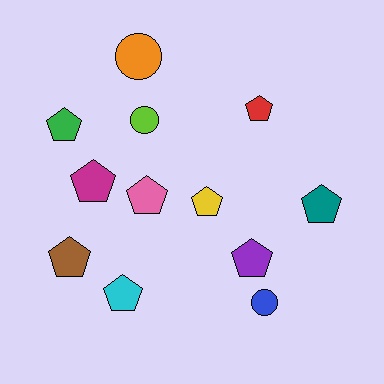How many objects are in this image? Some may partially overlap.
There are 12 objects.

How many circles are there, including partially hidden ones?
There are 3 circles.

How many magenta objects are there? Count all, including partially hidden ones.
There is 1 magenta object.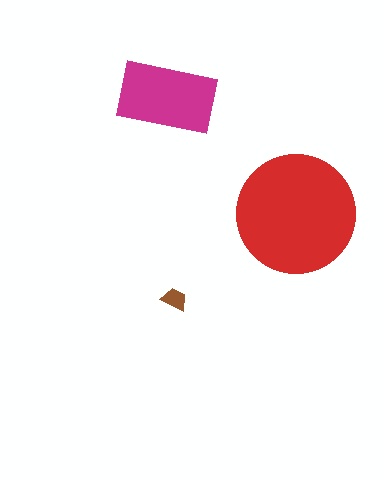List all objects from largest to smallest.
The red circle, the magenta rectangle, the brown trapezoid.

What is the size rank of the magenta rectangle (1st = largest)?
2nd.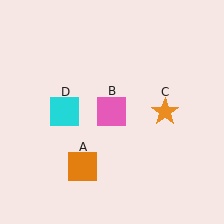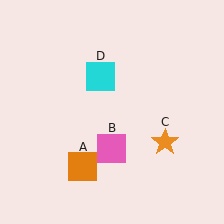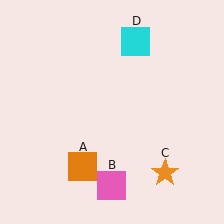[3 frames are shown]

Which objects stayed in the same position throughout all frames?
Orange square (object A) remained stationary.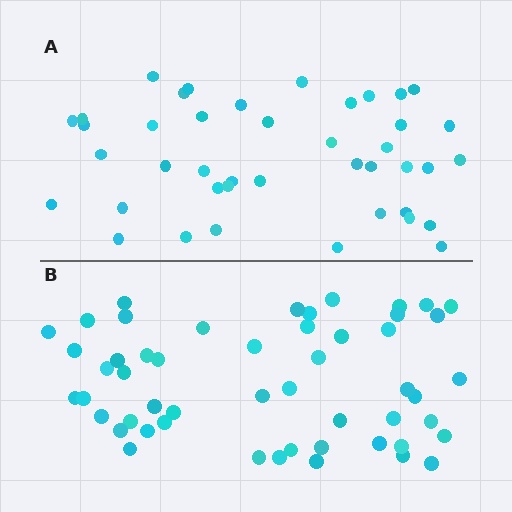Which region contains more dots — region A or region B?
Region B (the bottom region) has more dots.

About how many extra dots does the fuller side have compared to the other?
Region B has roughly 10 or so more dots than region A.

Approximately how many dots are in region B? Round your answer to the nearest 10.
About 50 dots. (The exact count is 52, which rounds to 50.)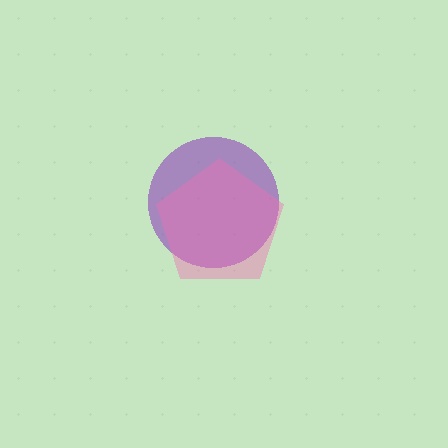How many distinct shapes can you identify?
There are 2 distinct shapes: a purple circle, a pink pentagon.